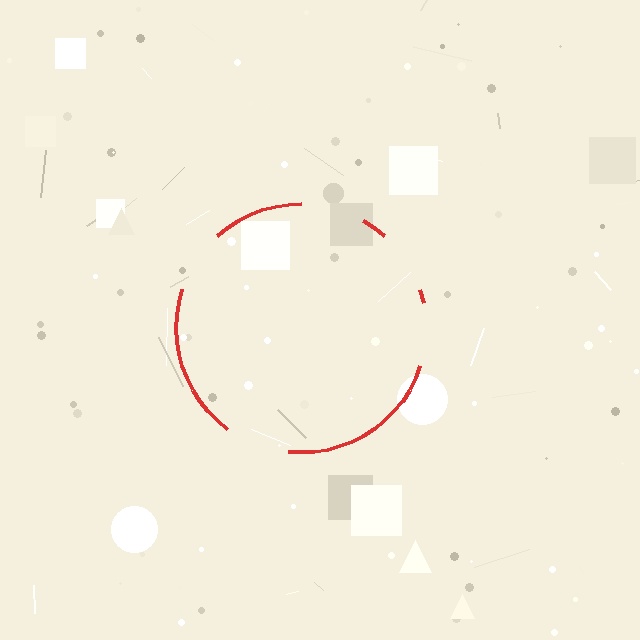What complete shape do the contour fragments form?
The contour fragments form a circle.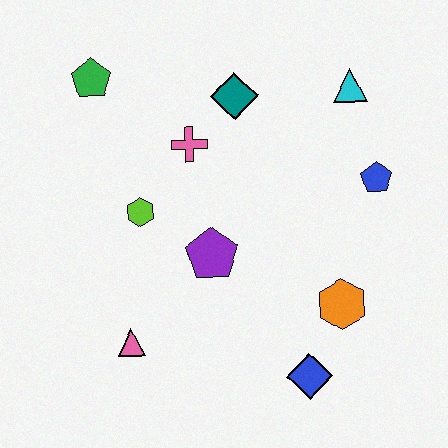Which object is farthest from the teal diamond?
The blue diamond is farthest from the teal diamond.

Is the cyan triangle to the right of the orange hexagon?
Yes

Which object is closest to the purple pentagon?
The lime hexagon is closest to the purple pentagon.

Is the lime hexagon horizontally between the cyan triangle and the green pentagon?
Yes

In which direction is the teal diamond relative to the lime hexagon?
The teal diamond is above the lime hexagon.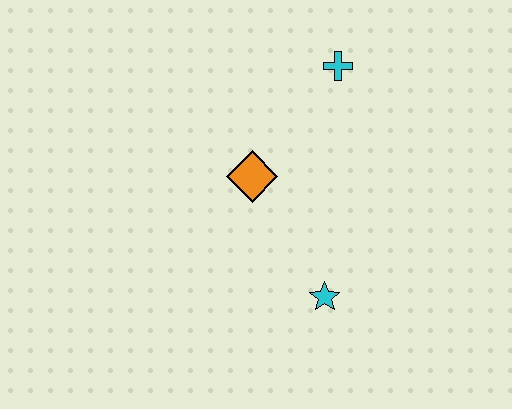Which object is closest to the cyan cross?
The orange diamond is closest to the cyan cross.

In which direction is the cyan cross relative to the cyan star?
The cyan cross is above the cyan star.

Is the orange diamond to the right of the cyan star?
No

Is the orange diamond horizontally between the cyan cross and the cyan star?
No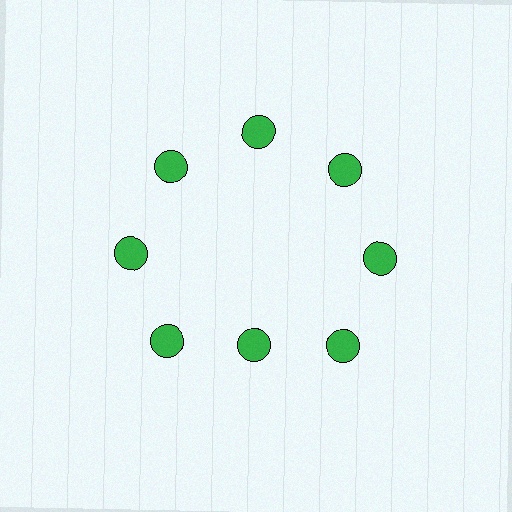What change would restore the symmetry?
The symmetry would be restored by moving it outward, back onto the ring so that all 8 circles sit at equal angles and equal distance from the center.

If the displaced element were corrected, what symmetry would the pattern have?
It would have 8-fold rotational symmetry — the pattern would map onto itself every 45 degrees.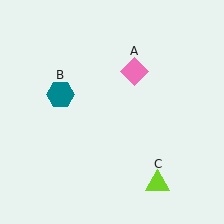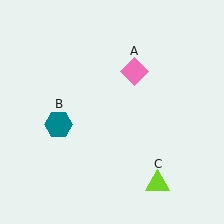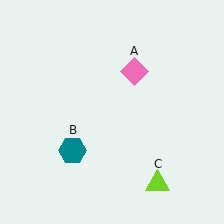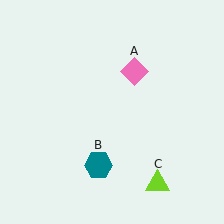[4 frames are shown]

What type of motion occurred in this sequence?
The teal hexagon (object B) rotated counterclockwise around the center of the scene.